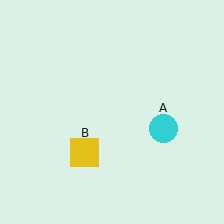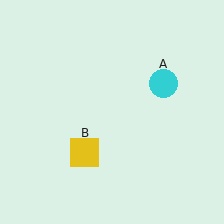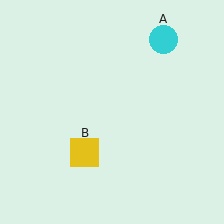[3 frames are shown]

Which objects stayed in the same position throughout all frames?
Yellow square (object B) remained stationary.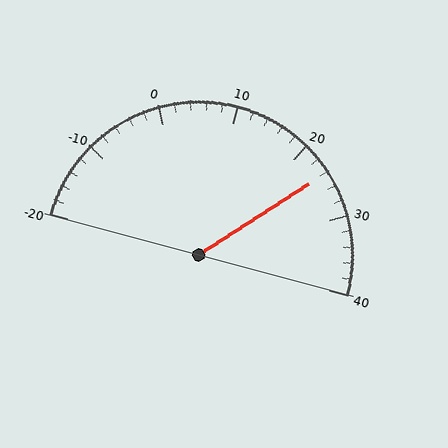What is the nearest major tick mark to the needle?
The nearest major tick mark is 20.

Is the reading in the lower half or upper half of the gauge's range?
The reading is in the upper half of the range (-20 to 40).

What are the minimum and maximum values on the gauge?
The gauge ranges from -20 to 40.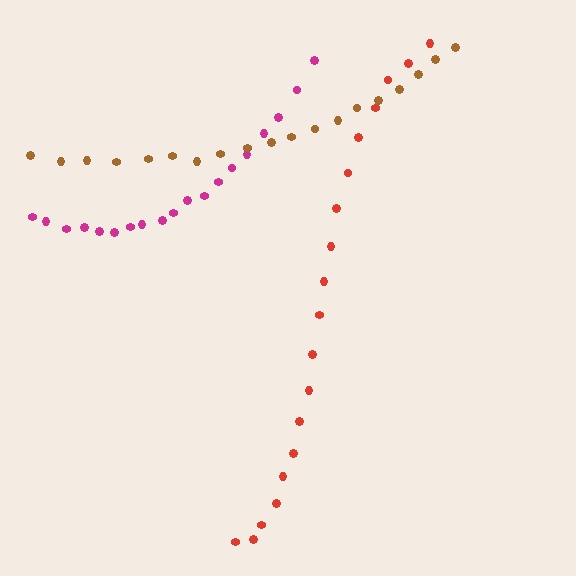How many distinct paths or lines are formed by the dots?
There are 3 distinct paths.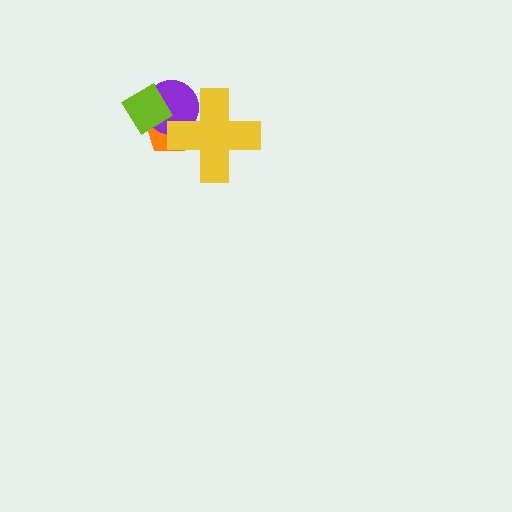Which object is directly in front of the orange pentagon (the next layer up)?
The purple circle is directly in front of the orange pentagon.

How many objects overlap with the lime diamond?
2 objects overlap with the lime diamond.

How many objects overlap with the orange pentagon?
3 objects overlap with the orange pentagon.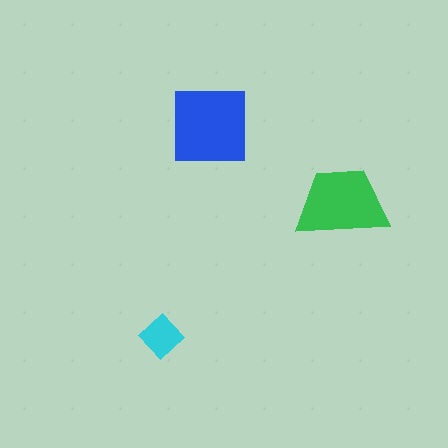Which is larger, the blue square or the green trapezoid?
The blue square.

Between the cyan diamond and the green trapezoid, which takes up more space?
The green trapezoid.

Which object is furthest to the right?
The green trapezoid is rightmost.